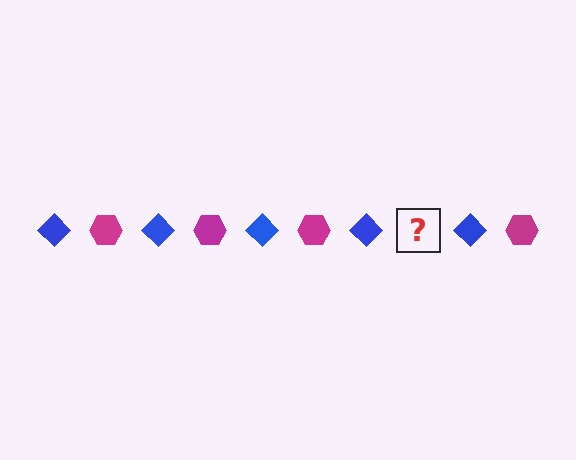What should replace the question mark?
The question mark should be replaced with a magenta hexagon.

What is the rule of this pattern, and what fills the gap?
The rule is that the pattern alternates between blue diamond and magenta hexagon. The gap should be filled with a magenta hexagon.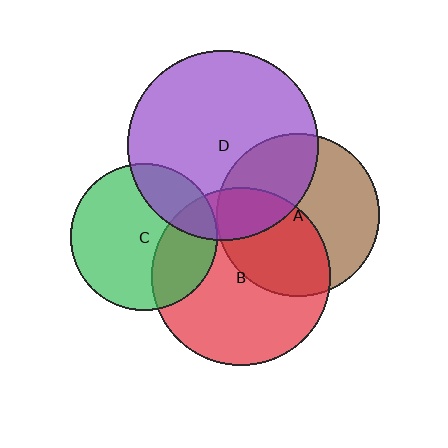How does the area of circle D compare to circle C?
Approximately 1.7 times.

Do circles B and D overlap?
Yes.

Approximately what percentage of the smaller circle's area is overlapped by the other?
Approximately 20%.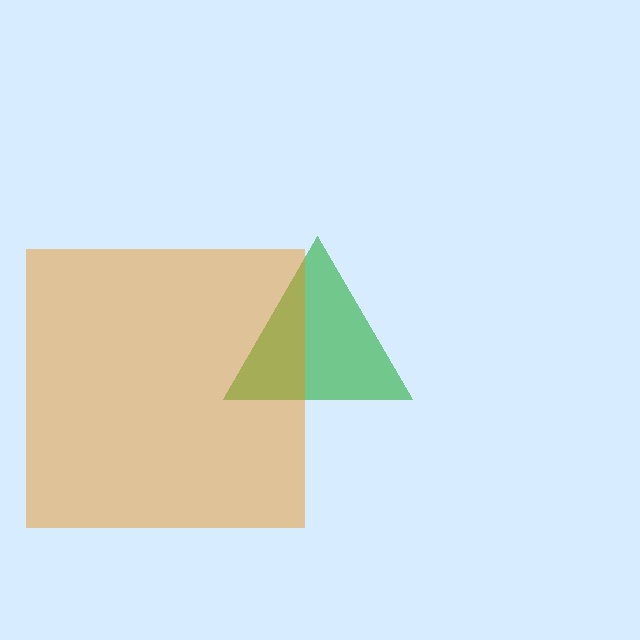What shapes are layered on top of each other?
The layered shapes are: a green triangle, an orange square.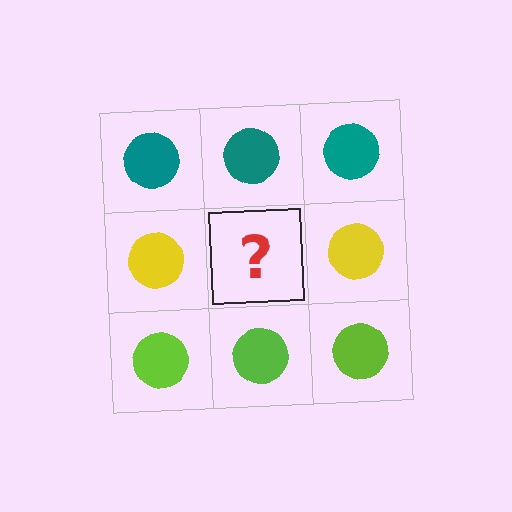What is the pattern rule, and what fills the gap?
The rule is that each row has a consistent color. The gap should be filled with a yellow circle.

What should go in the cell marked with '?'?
The missing cell should contain a yellow circle.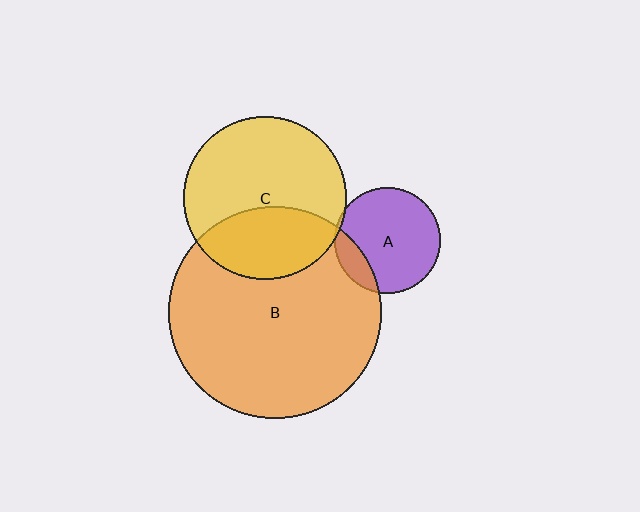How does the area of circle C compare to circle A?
Approximately 2.4 times.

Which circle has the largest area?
Circle B (orange).